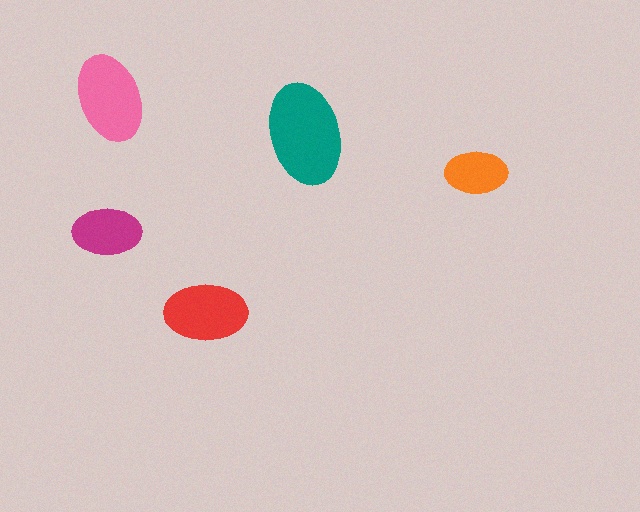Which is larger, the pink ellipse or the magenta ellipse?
The pink one.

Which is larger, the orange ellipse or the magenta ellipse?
The magenta one.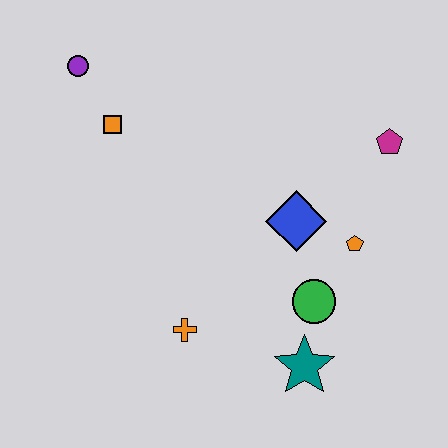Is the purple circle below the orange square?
No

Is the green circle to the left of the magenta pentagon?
Yes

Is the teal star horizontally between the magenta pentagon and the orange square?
Yes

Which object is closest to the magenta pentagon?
The orange pentagon is closest to the magenta pentagon.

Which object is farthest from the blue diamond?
The purple circle is farthest from the blue diamond.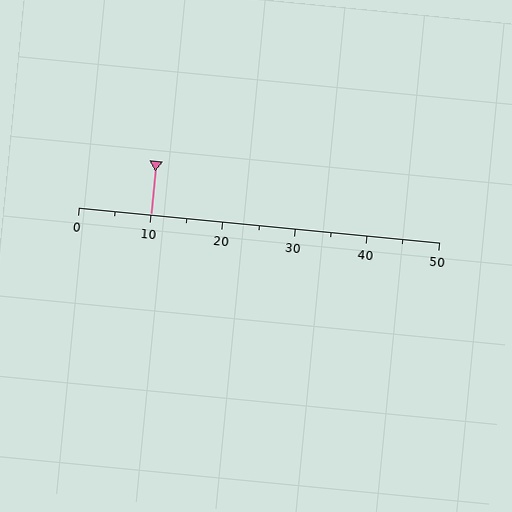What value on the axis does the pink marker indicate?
The marker indicates approximately 10.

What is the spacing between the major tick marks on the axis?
The major ticks are spaced 10 apart.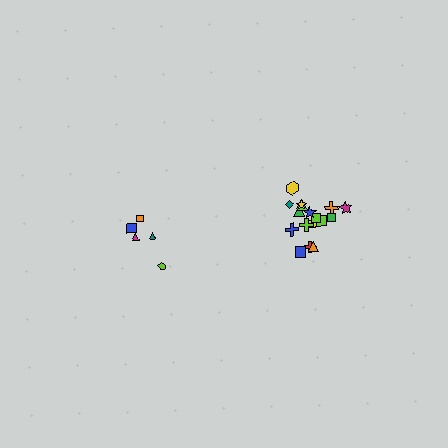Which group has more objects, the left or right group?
The right group.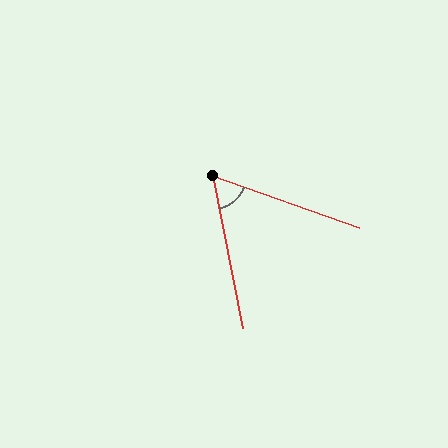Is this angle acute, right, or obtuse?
It is acute.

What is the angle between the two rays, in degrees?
Approximately 60 degrees.